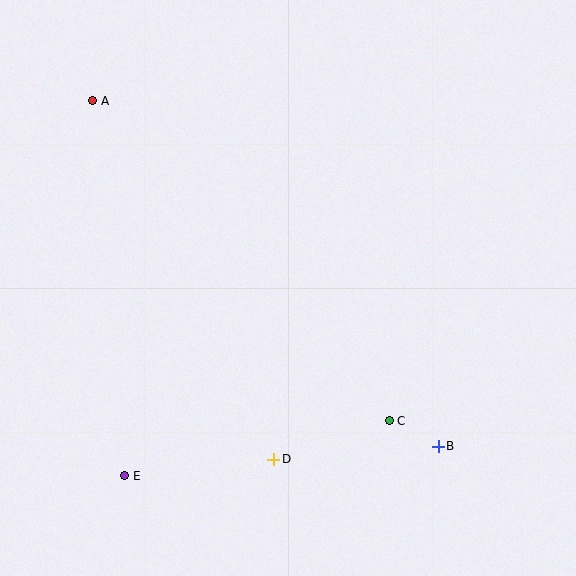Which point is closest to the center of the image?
Point C at (389, 421) is closest to the center.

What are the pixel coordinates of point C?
Point C is at (389, 421).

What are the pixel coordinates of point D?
Point D is at (274, 459).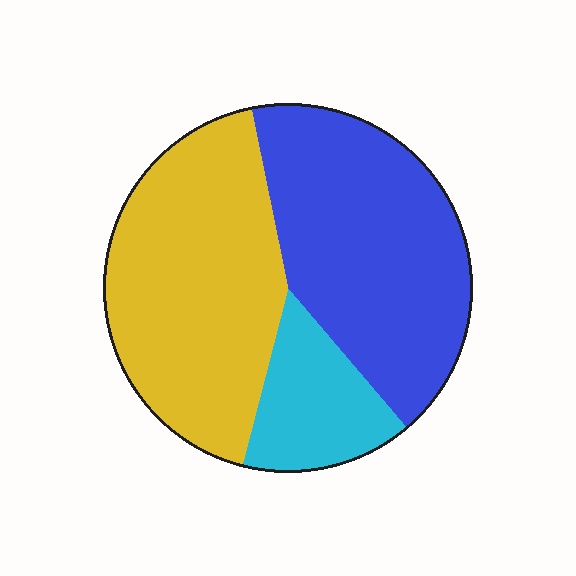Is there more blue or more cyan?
Blue.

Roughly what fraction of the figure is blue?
Blue covers about 40% of the figure.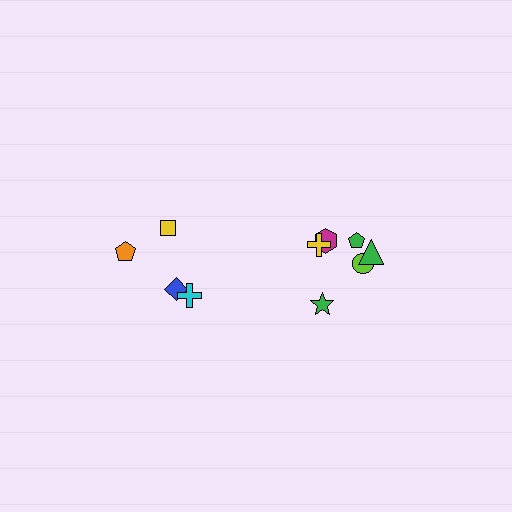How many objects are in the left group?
There are 4 objects.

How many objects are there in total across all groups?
There are 10 objects.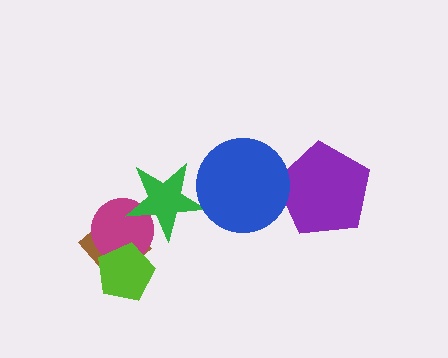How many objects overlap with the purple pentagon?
1 object overlaps with the purple pentagon.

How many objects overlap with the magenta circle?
3 objects overlap with the magenta circle.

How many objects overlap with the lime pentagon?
2 objects overlap with the lime pentagon.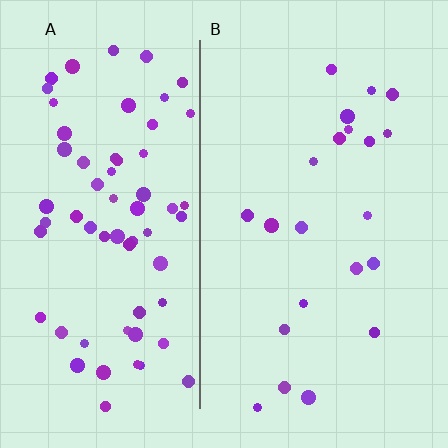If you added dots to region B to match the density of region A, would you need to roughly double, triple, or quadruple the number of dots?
Approximately triple.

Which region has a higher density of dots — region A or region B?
A (the left).